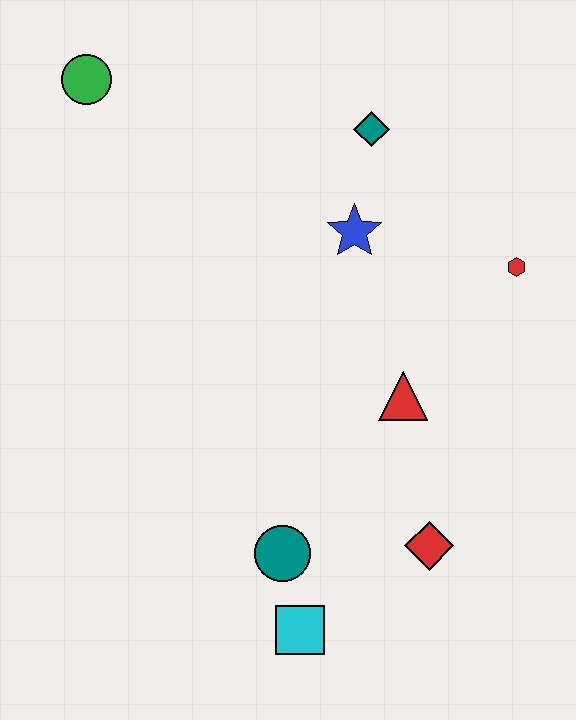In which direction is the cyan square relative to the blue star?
The cyan square is below the blue star.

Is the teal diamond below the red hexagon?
No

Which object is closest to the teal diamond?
The blue star is closest to the teal diamond.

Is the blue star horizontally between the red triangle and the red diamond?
No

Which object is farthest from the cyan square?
The green circle is farthest from the cyan square.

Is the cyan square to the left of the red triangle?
Yes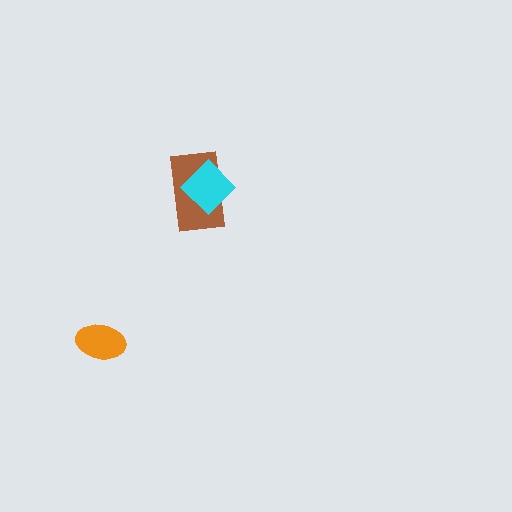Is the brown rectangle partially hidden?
Yes, it is partially covered by another shape.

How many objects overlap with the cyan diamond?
1 object overlaps with the cyan diamond.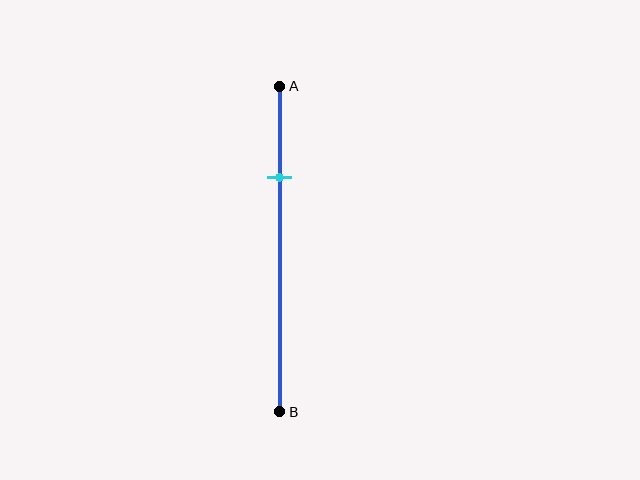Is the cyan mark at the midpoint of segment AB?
No, the mark is at about 30% from A, not at the 50% midpoint.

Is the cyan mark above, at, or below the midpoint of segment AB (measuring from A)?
The cyan mark is above the midpoint of segment AB.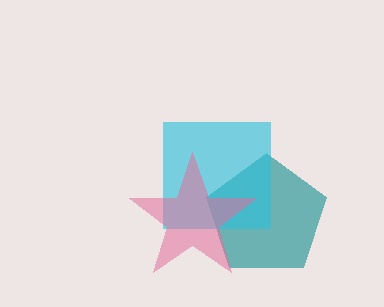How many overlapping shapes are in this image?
There are 3 overlapping shapes in the image.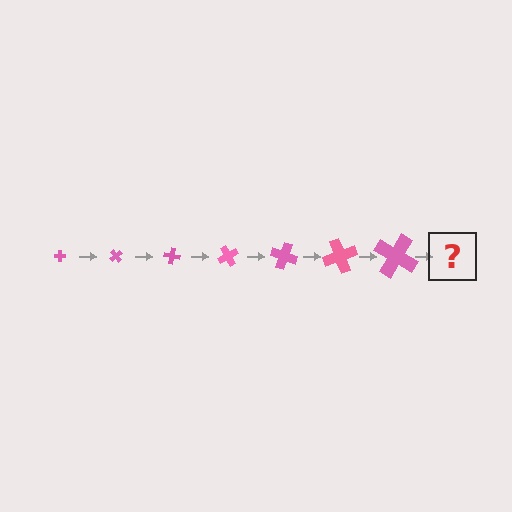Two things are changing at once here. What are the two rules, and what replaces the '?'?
The two rules are that the cross grows larger each step and it rotates 50 degrees each step. The '?' should be a cross, larger than the previous one and rotated 350 degrees from the start.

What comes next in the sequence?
The next element should be a cross, larger than the previous one and rotated 350 degrees from the start.